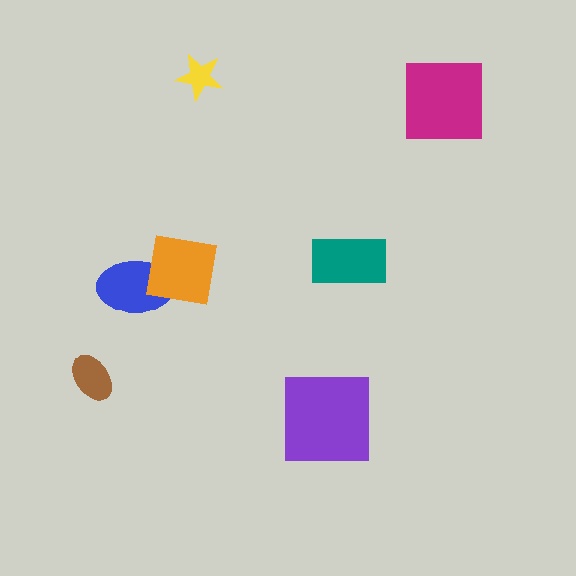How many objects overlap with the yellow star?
0 objects overlap with the yellow star.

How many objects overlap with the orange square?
1 object overlaps with the orange square.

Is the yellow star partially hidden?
No, no other shape covers it.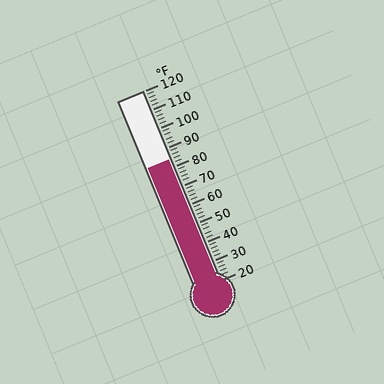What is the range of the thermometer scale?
The thermometer scale ranges from 20°F to 120°F.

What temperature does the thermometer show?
The thermometer shows approximately 84°F.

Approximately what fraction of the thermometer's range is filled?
The thermometer is filled to approximately 65% of its range.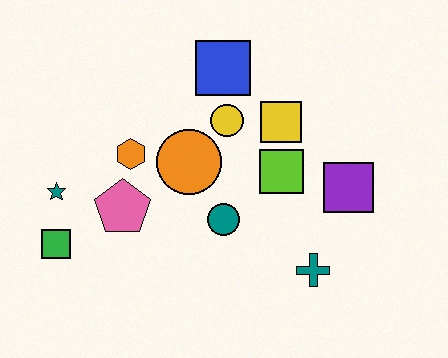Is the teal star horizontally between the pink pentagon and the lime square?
No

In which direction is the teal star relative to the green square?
The teal star is above the green square.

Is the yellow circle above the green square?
Yes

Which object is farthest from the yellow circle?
The green square is farthest from the yellow circle.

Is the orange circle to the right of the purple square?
No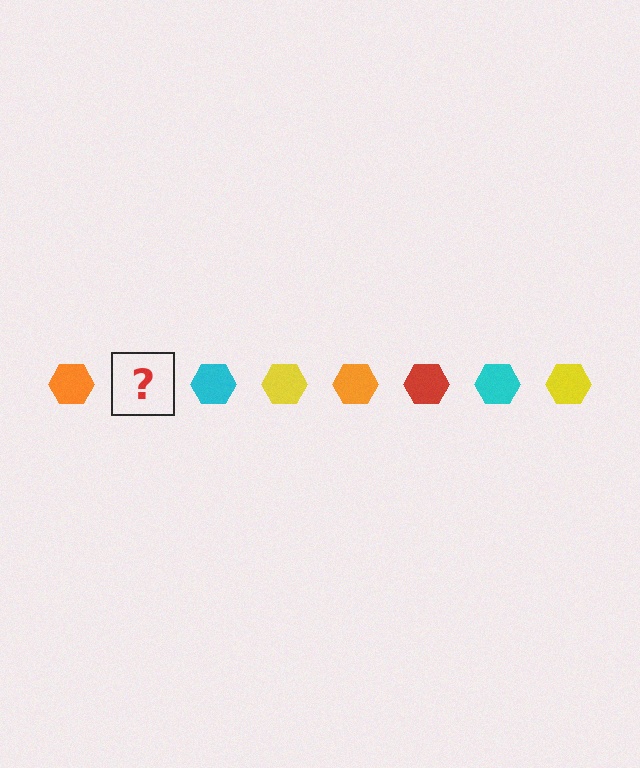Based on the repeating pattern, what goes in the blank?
The blank should be a red hexagon.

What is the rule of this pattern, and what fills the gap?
The rule is that the pattern cycles through orange, red, cyan, yellow hexagons. The gap should be filled with a red hexagon.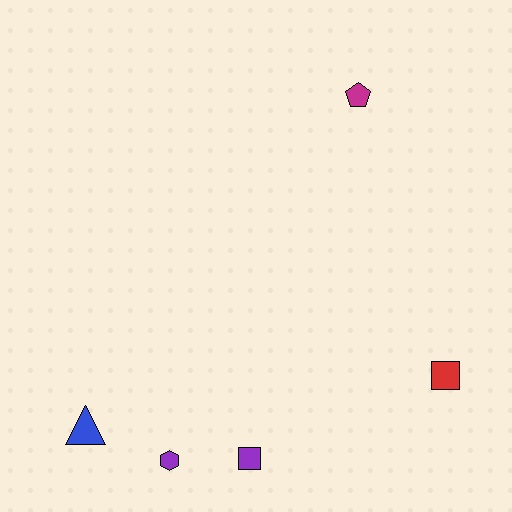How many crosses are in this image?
There are no crosses.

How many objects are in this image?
There are 5 objects.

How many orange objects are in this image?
There are no orange objects.